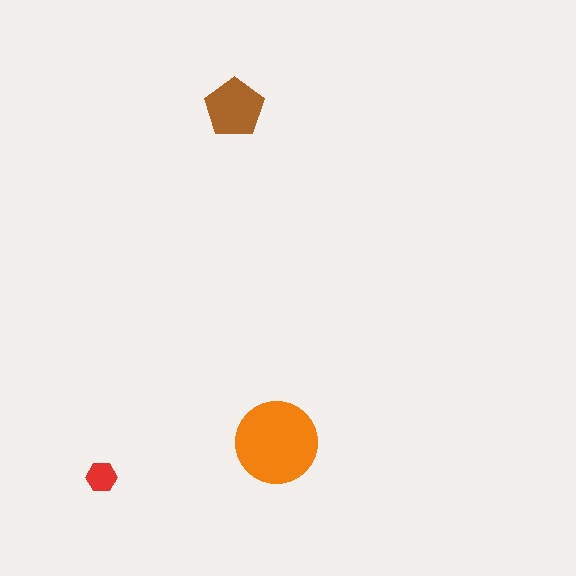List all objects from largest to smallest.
The orange circle, the brown pentagon, the red hexagon.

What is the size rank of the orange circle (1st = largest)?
1st.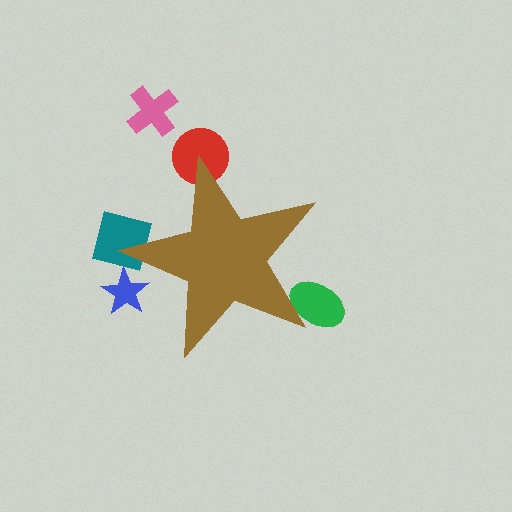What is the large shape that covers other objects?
A brown star.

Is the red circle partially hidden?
Yes, the red circle is partially hidden behind the brown star.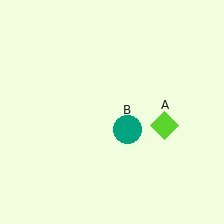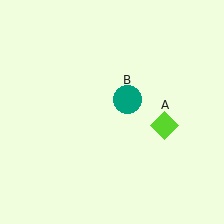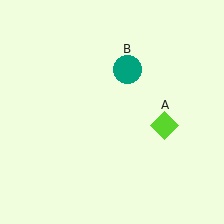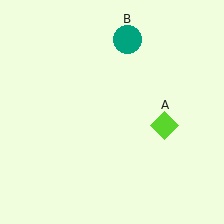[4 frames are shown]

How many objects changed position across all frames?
1 object changed position: teal circle (object B).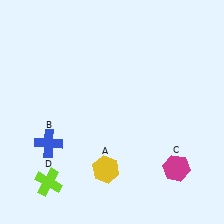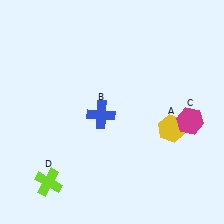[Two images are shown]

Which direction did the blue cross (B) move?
The blue cross (B) moved right.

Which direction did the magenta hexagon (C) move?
The magenta hexagon (C) moved up.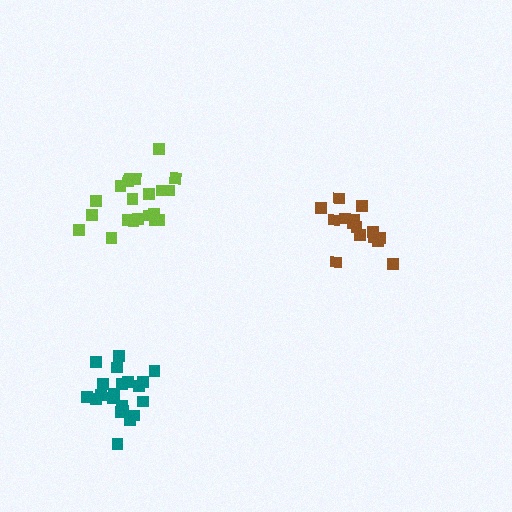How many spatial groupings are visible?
There are 3 spatial groupings.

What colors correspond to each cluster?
The clusters are colored: brown, teal, lime.